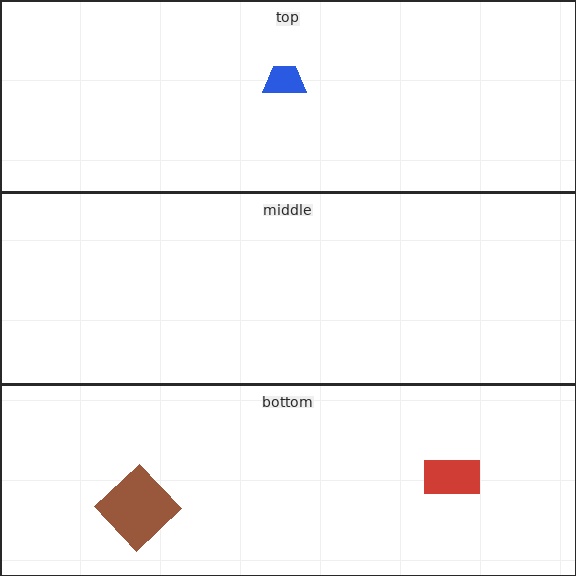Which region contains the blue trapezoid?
The top region.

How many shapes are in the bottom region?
2.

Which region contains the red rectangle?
The bottom region.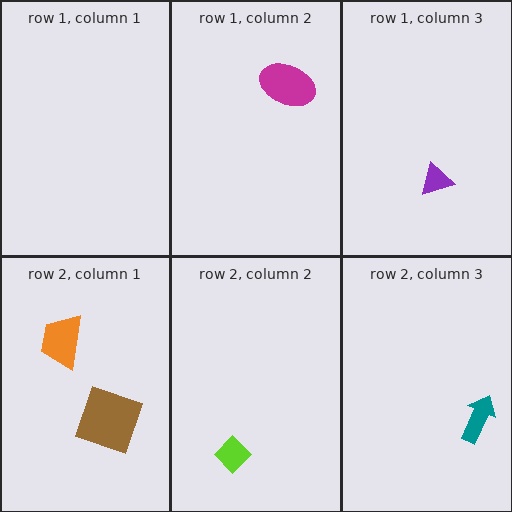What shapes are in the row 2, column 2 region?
The lime diamond.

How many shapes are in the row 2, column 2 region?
1.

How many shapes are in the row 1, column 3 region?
1.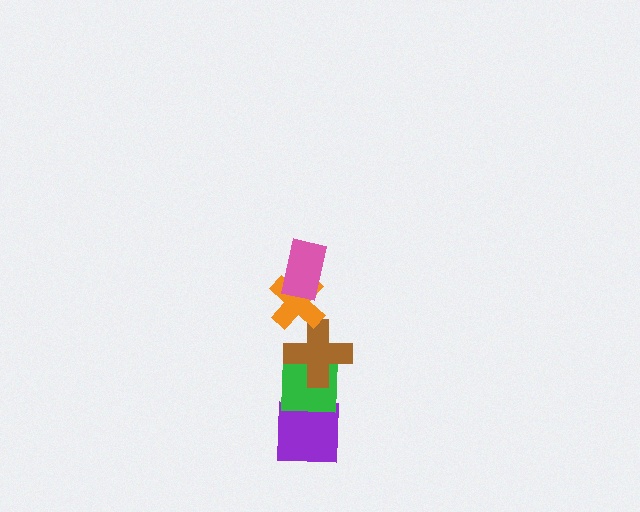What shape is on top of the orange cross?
The pink rectangle is on top of the orange cross.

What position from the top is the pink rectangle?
The pink rectangle is 1st from the top.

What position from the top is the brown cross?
The brown cross is 3rd from the top.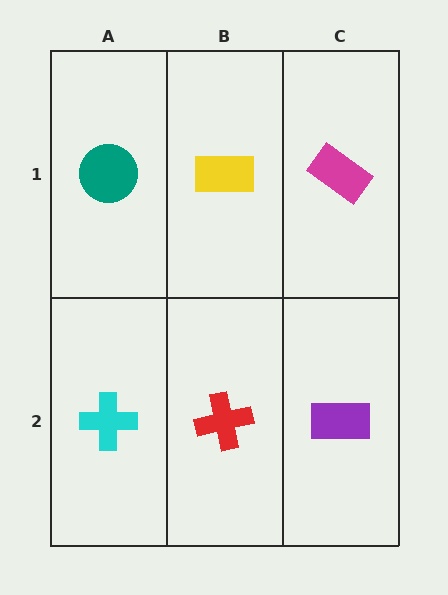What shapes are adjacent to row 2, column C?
A magenta rectangle (row 1, column C), a red cross (row 2, column B).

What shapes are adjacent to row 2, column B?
A yellow rectangle (row 1, column B), a cyan cross (row 2, column A), a purple rectangle (row 2, column C).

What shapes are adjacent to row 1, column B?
A red cross (row 2, column B), a teal circle (row 1, column A), a magenta rectangle (row 1, column C).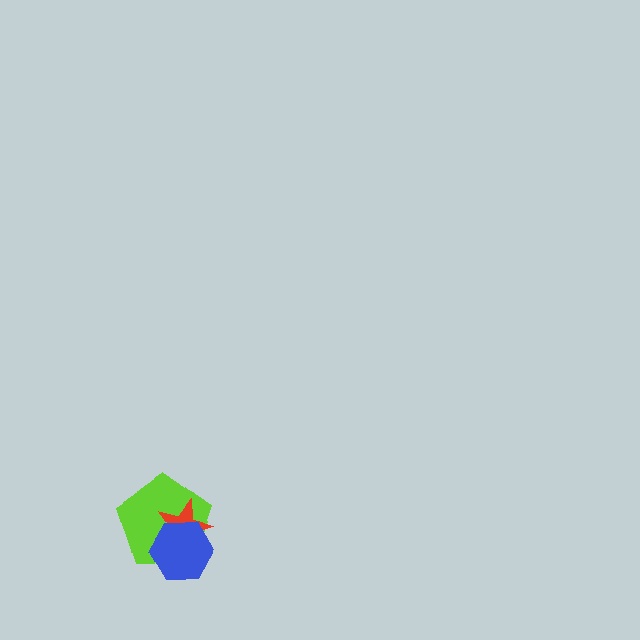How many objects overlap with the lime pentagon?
2 objects overlap with the lime pentagon.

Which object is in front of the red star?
The blue hexagon is in front of the red star.